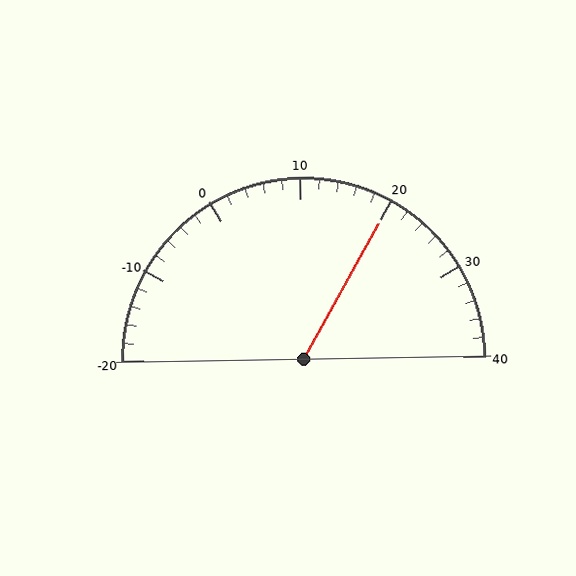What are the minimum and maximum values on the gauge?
The gauge ranges from -20 to 40.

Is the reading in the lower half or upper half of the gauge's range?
The reading is in the upper half of the range (-20 to 40).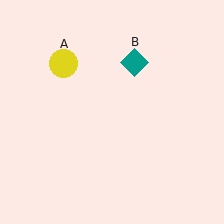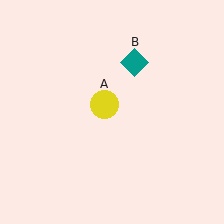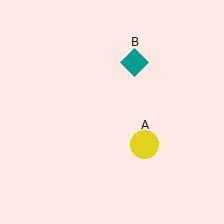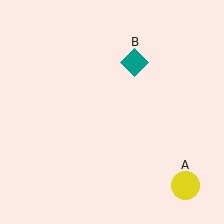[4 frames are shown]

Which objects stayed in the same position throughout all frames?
Teal diamond (object B) remained stationary.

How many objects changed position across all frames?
1 object changed position: yellow circle (object A).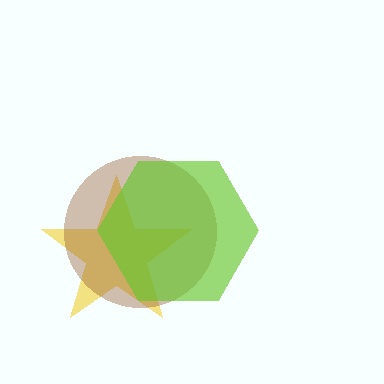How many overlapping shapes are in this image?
There are 3 overlapping shapes in the image.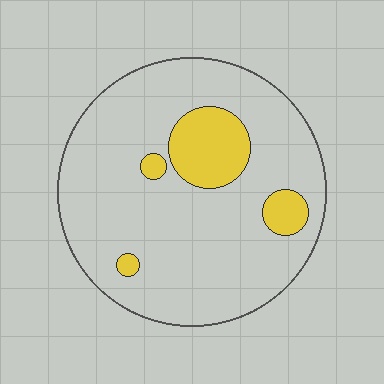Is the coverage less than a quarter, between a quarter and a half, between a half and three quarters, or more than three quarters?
Less than a quarter.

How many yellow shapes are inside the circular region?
4.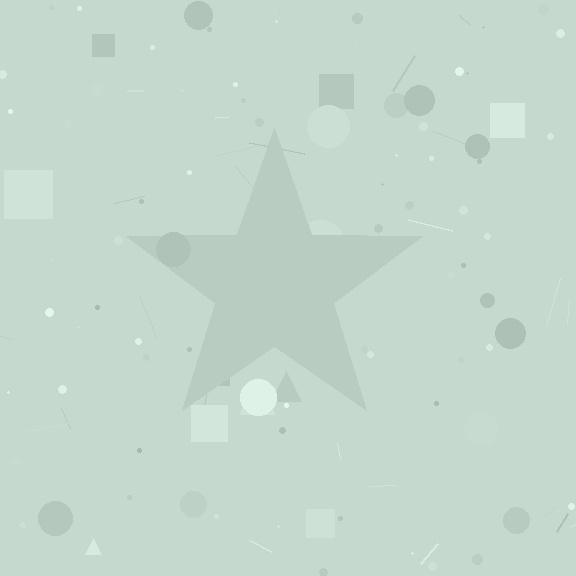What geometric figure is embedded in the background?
A star is embedded in the background.